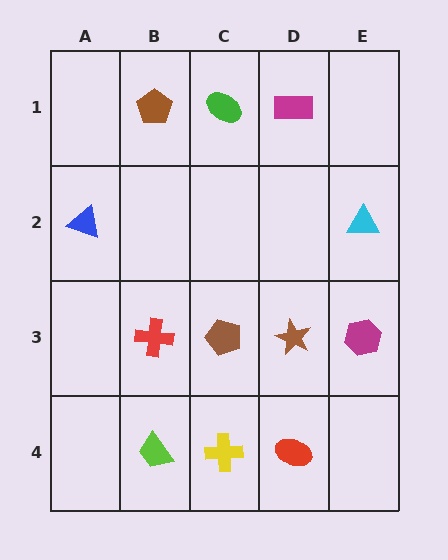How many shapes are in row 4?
3 shapes.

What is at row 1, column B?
A brown pentagon.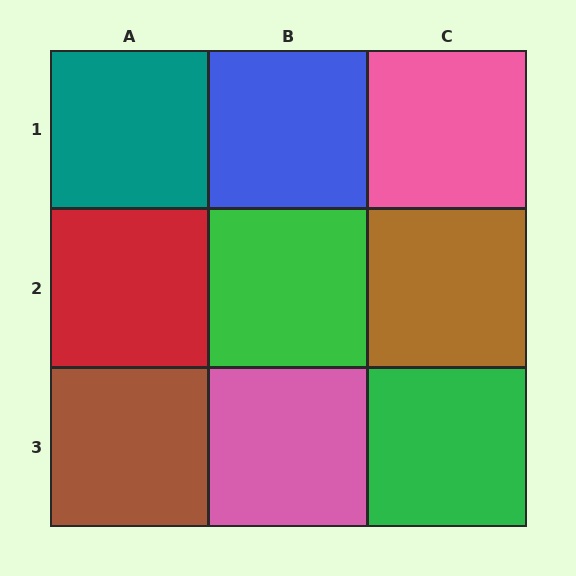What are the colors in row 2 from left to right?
Red, green, brown.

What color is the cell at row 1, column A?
Teal.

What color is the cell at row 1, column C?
Pink.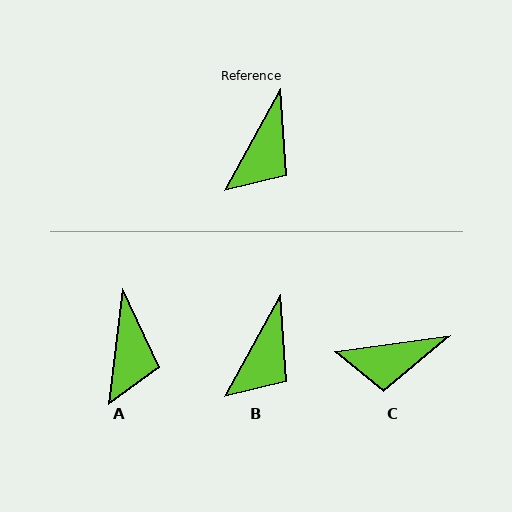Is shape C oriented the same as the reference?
No, it is off by about 53 degrees.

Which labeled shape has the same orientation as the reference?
B.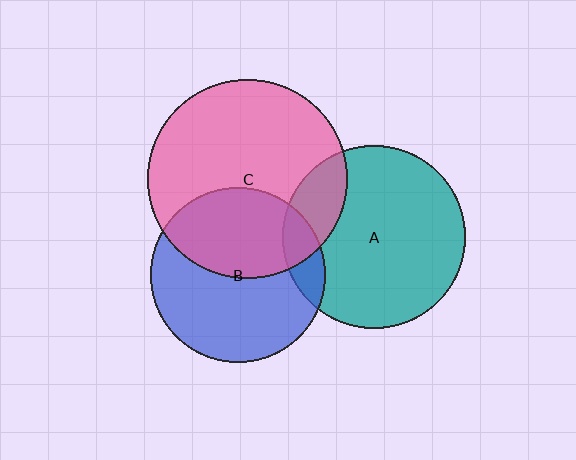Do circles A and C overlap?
Yes.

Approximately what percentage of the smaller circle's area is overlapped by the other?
Approximately 20%.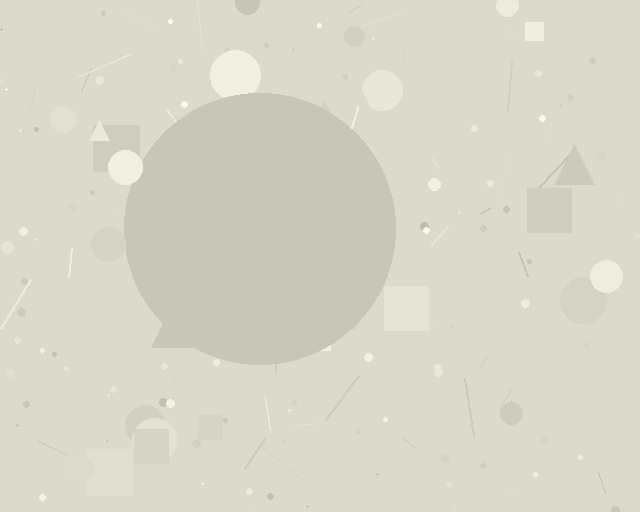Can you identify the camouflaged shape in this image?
The camouflaged shape is a circle.